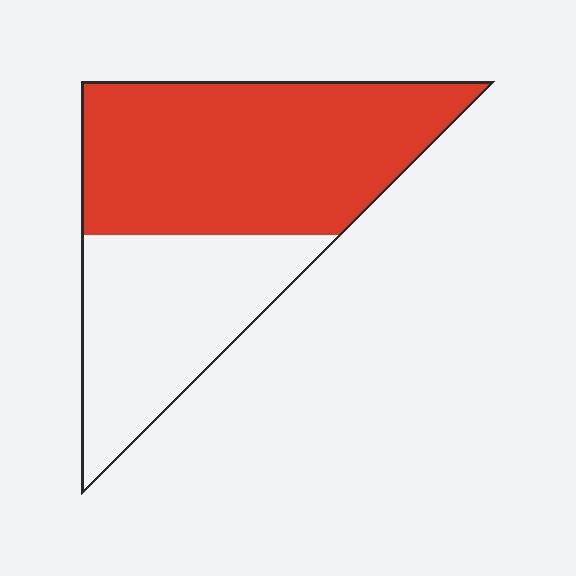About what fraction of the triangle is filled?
About three fifths (3/5).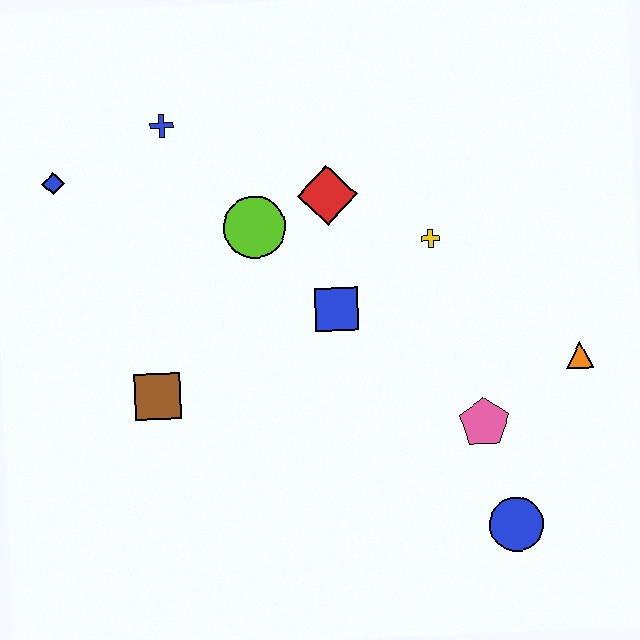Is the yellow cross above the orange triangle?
Yes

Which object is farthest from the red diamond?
The blue circle is farthest from the red diamond.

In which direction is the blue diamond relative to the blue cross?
The blue diamond is to the left of the blue cross.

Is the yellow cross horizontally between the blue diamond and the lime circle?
No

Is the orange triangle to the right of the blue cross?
Yes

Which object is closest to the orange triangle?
The pink pentagon is closest to the orange triangle.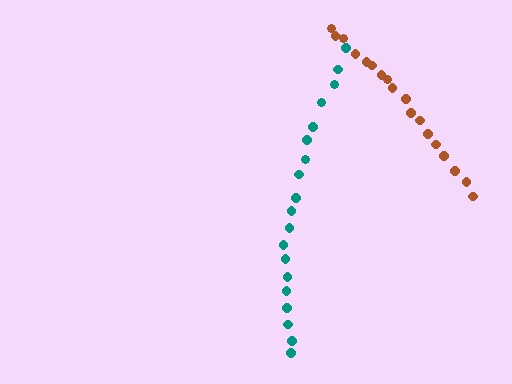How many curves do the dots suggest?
There are 2 distinct paths.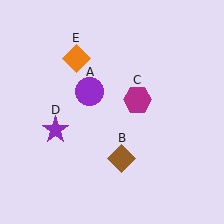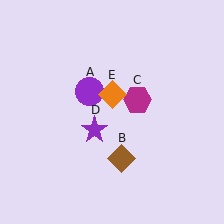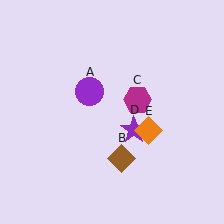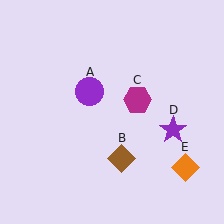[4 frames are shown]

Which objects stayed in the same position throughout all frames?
Purple circle (object A) and brown diamond (object B) and magenta hexagon (object C) remained stationary.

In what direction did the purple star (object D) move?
The purple star (object D) moved right.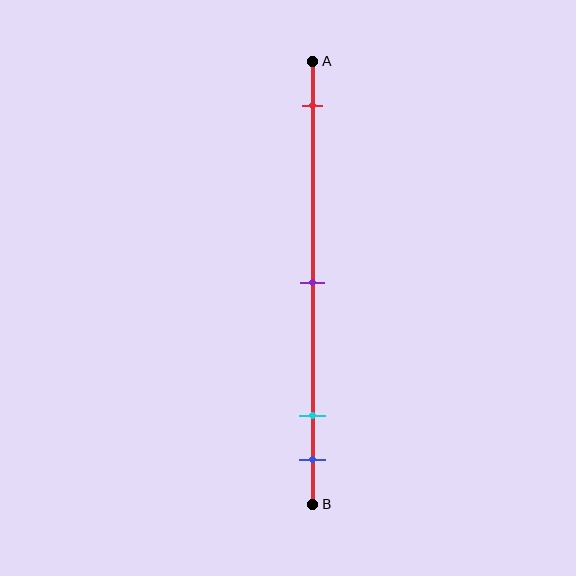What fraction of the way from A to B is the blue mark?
The blue mark is approximately 90% (0.9) of the way from A to B.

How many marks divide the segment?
There are 4 marks dividing the segment.